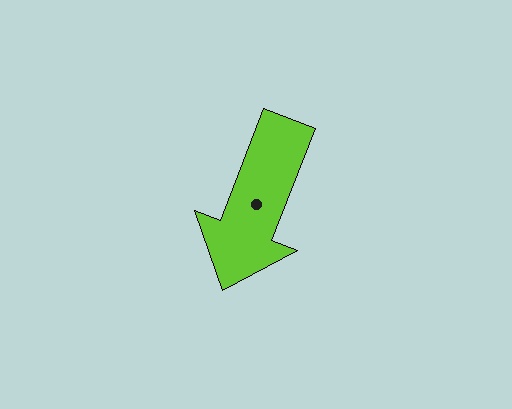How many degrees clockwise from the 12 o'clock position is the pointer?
Approximately 201 degrees.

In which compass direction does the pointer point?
South.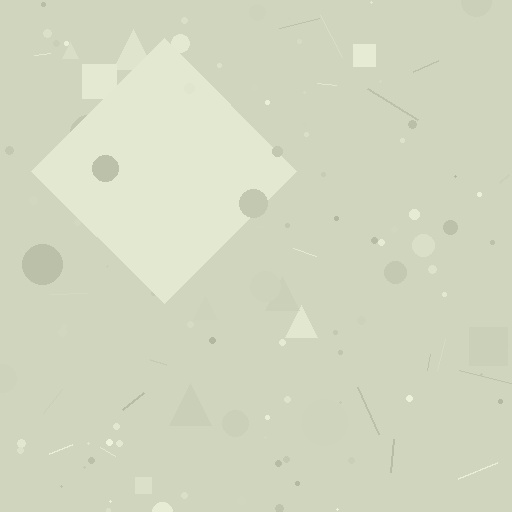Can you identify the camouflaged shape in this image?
The camouflaged shape is a diamond.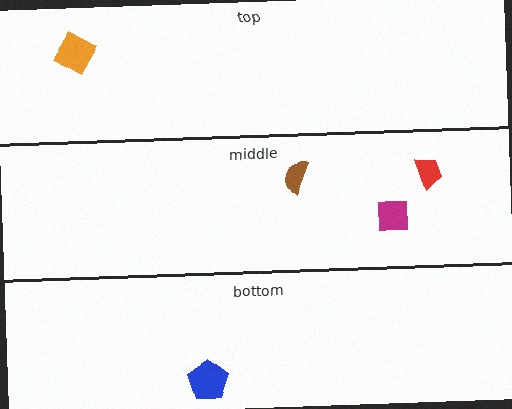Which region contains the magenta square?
The middle region.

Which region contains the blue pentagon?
The bottom region.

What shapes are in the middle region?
The brown semicircle, the magenta square, the red trapezoid.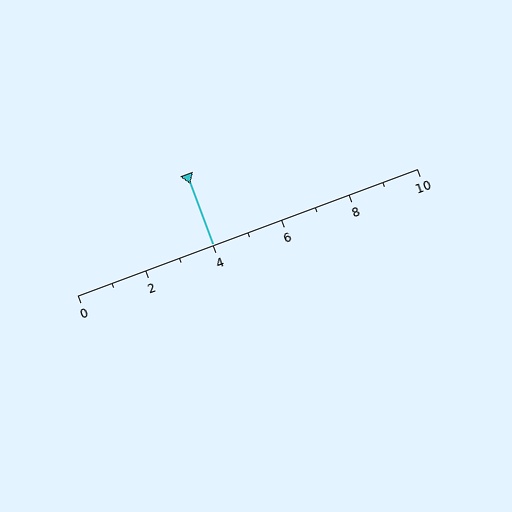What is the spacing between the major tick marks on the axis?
The major ticks are spaced 2 apart.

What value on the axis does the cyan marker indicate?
The marker indicates approximately 4.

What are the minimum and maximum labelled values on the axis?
The axis runs from 0 to 10.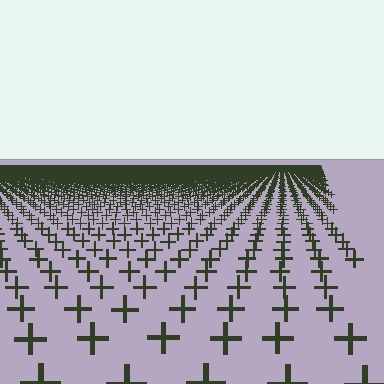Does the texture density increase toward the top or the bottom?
Density increases toward the top.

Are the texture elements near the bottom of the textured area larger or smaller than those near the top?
Larger. Near the bottom, elements are closer to the viewer and appear at a bigger on-screen size.